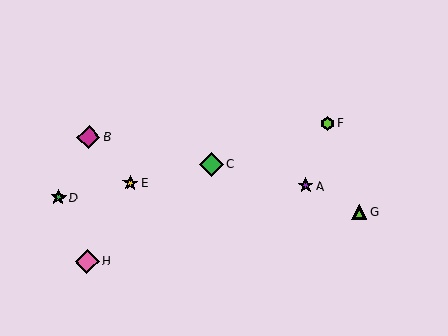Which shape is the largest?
The pink diamond (labeled H) is the largest.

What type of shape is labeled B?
Shape B is a magenta diamond.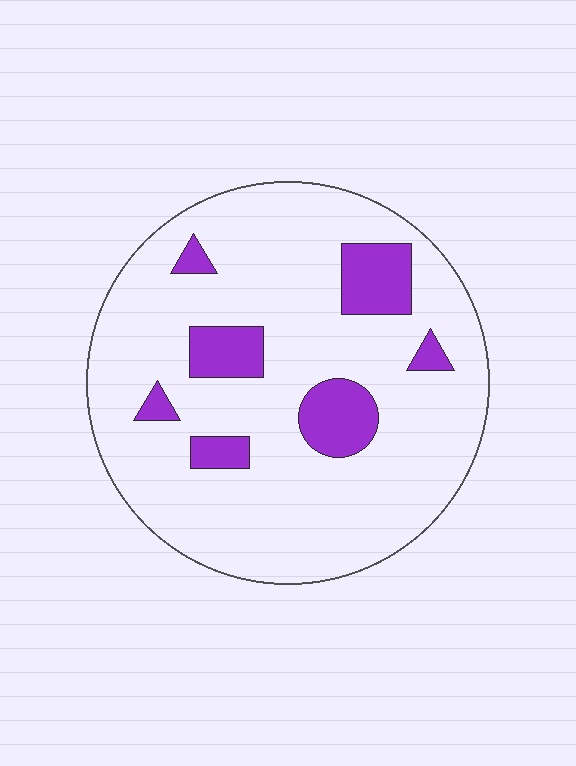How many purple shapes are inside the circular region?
7.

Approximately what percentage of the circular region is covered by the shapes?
Approximately 15%.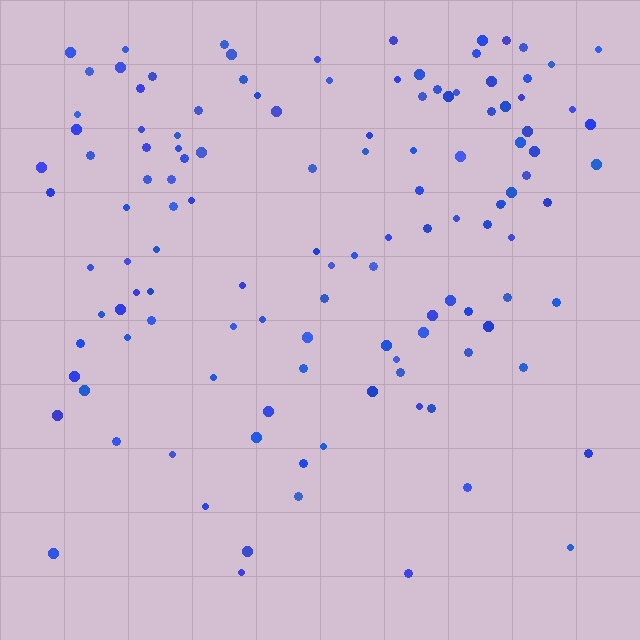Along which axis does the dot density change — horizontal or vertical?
Vertical.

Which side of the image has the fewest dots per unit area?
The bottom.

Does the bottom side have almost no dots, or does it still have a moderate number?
Still a moderate number, just noticeably fewer than the top.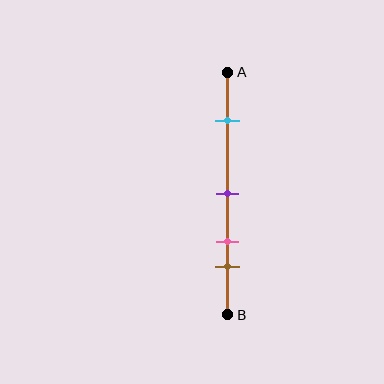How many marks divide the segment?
There are 4 marks dividing the segment.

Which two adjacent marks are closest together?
The pink and brown marks are the closest adjacent pair.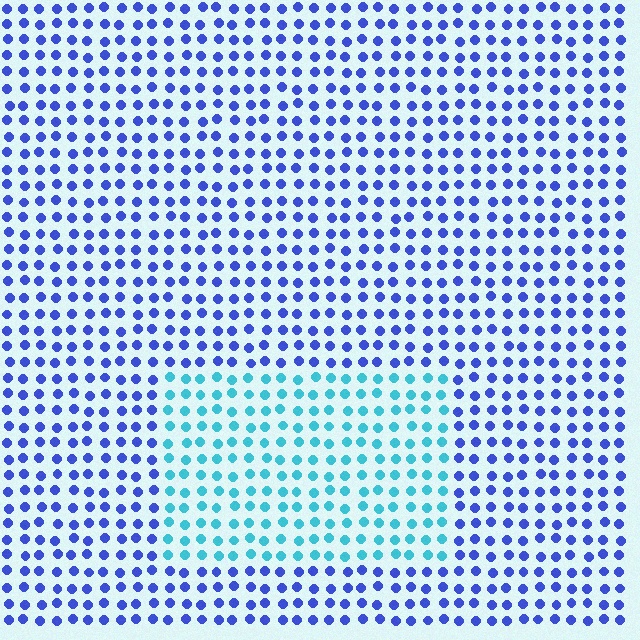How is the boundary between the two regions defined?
The boundary is defined purely by a slight shift in hue (about 46 degrees). Spacing, size, and orientation are identical on both sides.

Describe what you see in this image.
The image is filled with small blue elements in a uniform arrangement. A rectangle-shaped region is visible where the elements are tinted to a slightly different hue, forming a subtle color boundary.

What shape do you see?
I see a rectangle.